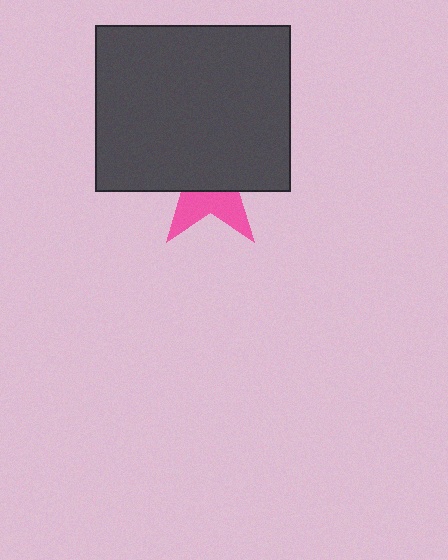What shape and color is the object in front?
The object in front is a dark gray rectangle.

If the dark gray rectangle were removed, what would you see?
You would see the complete pink star.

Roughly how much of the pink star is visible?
A small part of it is visible (roughly 37%).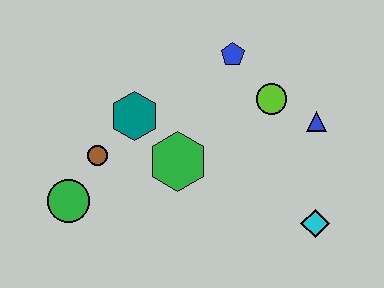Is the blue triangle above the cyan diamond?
Yes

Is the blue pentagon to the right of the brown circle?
Yes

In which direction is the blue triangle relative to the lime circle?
The blue triangle is to the right of the lime circle.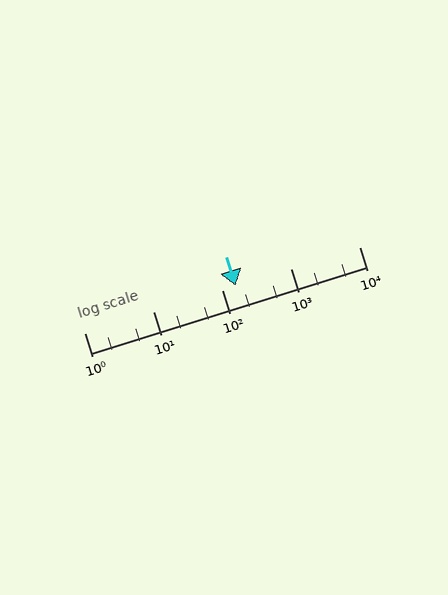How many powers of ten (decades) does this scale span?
The scale spans 4 decades, from 1 to 10000.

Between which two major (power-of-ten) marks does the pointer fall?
The pointer is between 100 and 1000.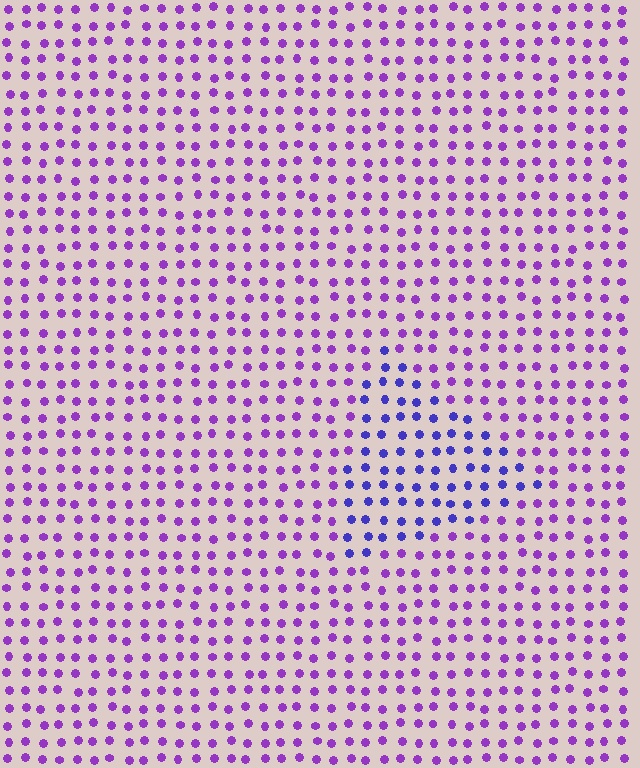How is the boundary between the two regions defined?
The boundary is defined purely by a slight shift in hue (about 36 degrees). Spacing, size, and orientation are identical on both sides.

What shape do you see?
I see a triangle.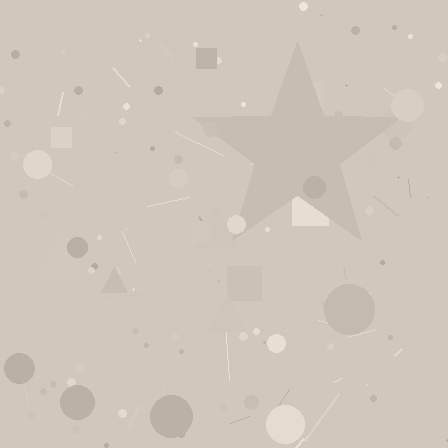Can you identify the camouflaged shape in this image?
The camouflaged shape is a star.